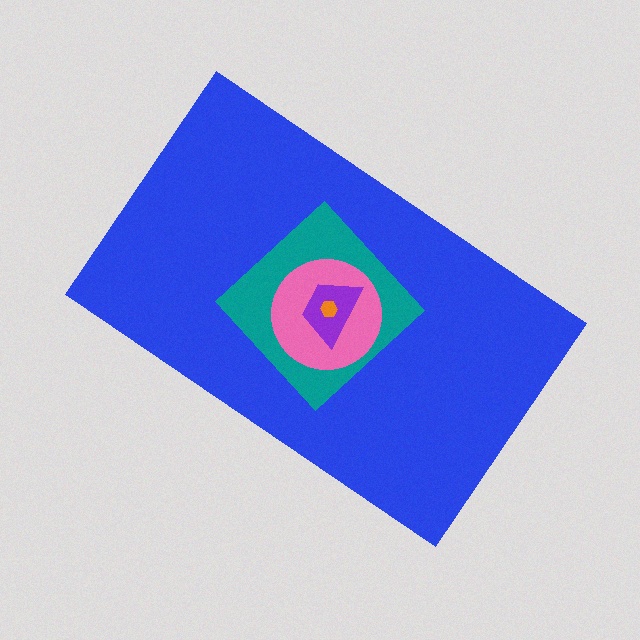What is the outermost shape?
The blue rectangle.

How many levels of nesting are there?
5.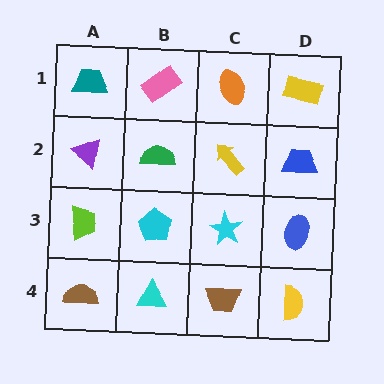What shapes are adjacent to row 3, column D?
A blue trapezoid (row 2, column D), a yellow semicircle (row 4, column D), a cyan star (row 3, column C).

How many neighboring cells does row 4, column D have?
2.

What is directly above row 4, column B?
A cyan pentagon.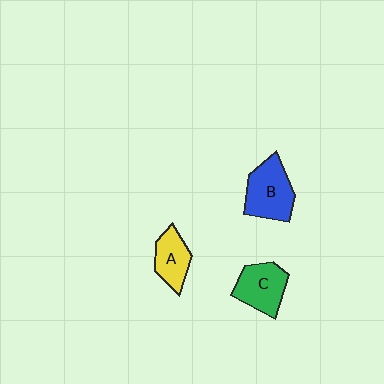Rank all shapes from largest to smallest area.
From largest to smallest: B (blue), C (green), A (yellow).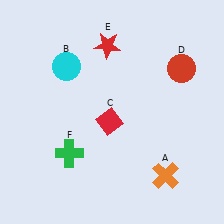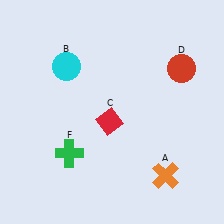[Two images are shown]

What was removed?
The red star (E) was removed in Image 2.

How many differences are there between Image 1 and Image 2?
There is 1 difference between the two images.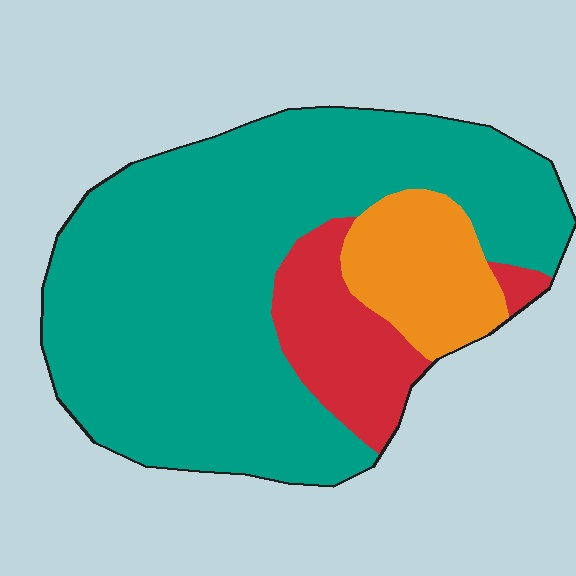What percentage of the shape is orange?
Orange takes up about one eighth (1/8) of the shape.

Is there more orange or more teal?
Teal.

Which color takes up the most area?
Teal, at roughly 75%.